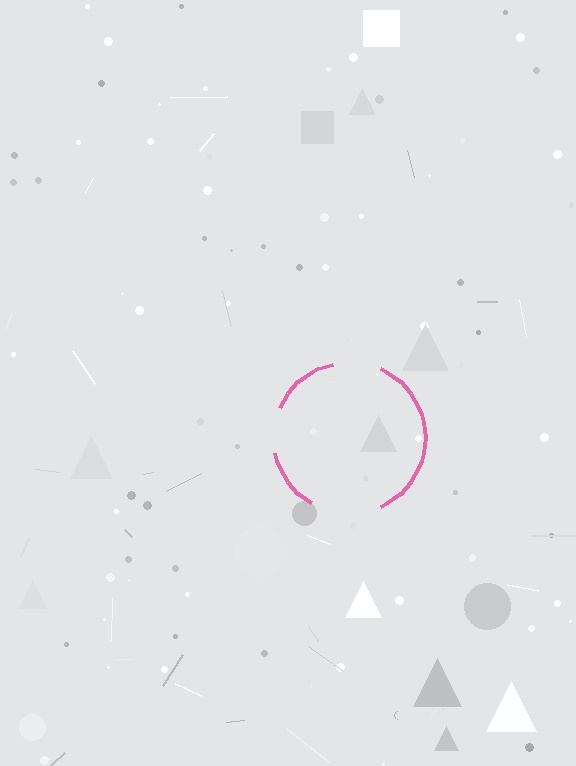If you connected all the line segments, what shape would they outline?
They would outline a circle.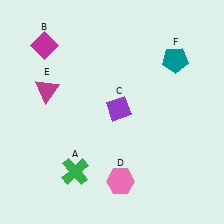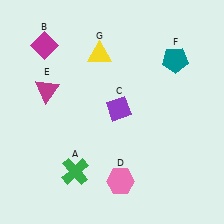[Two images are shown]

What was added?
A yellow triangle (G) was added in Image 2.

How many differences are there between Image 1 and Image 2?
There is 1 difference between the two images.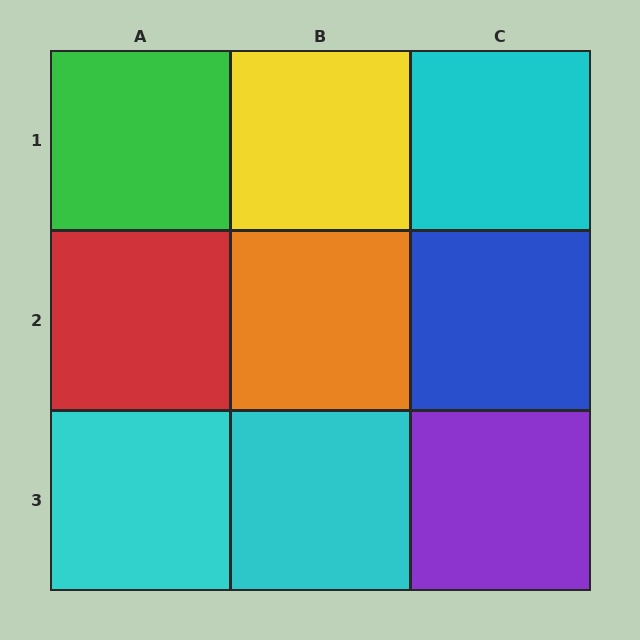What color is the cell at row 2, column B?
Orange.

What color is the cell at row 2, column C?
Blue.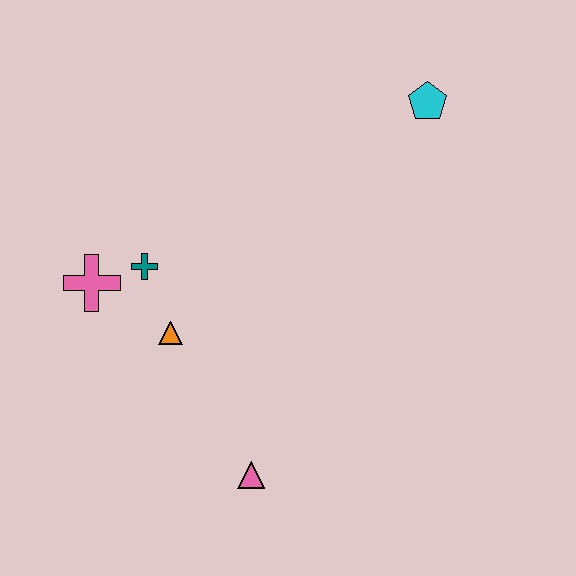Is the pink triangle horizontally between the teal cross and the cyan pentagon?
Yes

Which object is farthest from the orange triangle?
The cyan pentagon is farthest from the orange triangle.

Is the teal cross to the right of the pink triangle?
No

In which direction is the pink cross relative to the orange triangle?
The pink cross is to the left of the orange triangle.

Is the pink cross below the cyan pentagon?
Yes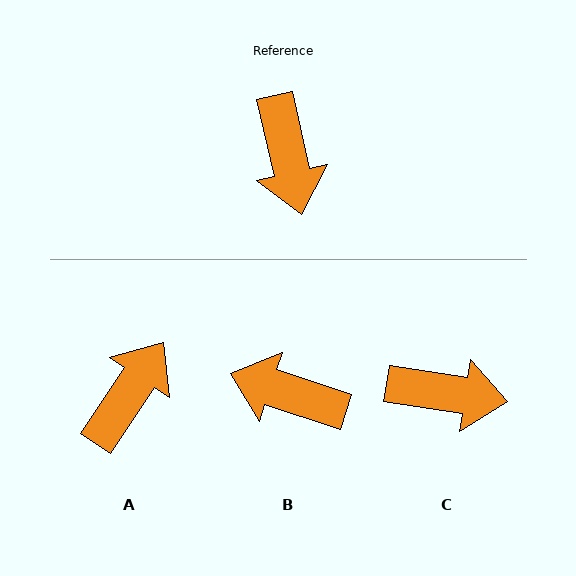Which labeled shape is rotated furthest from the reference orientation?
A, about 133 degrees away.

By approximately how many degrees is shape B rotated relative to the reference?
Approximately 121 degrees clockwise.